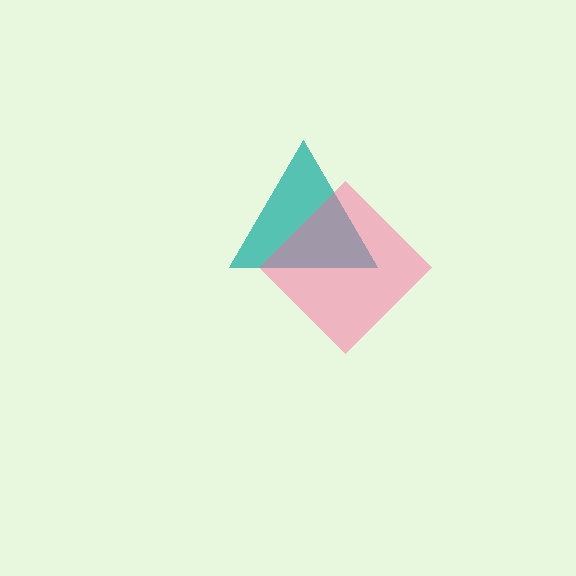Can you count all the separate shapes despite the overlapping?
Yes, there are 2 separate shapes.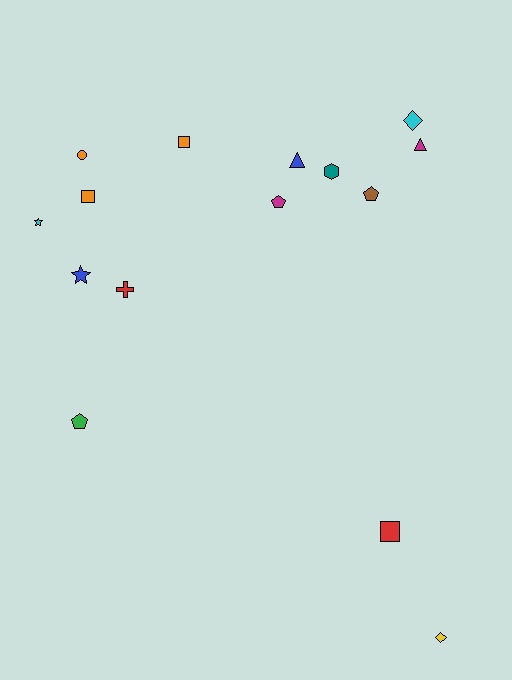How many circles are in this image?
There is 1 circle.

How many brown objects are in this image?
There is 1 brown object.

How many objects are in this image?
There are 15 objects.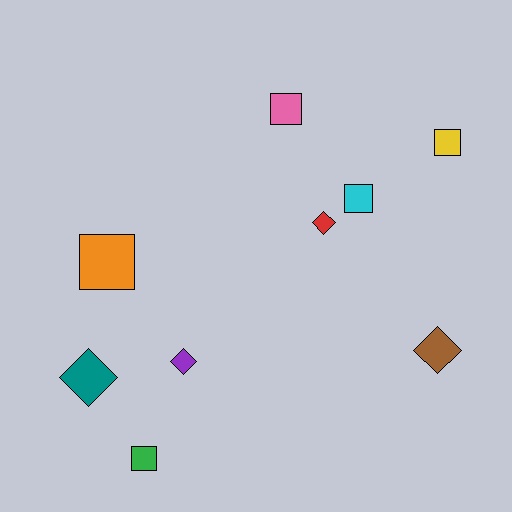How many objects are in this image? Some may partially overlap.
There are 9 objects.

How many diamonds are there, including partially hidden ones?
There are 4 diamonds.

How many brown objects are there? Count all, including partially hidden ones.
There is 1 brown object.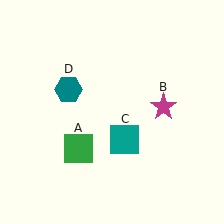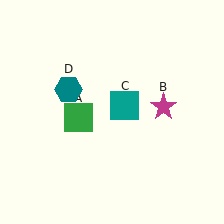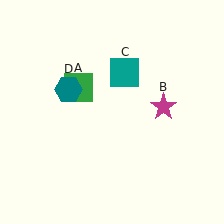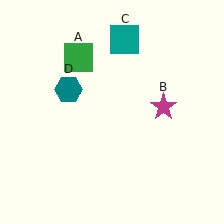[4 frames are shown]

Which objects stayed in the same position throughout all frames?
Magenta star (object B) and teal hexagon (object D) remained stationary.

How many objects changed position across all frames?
2 objects changed position: green square (object A), teal square (object C).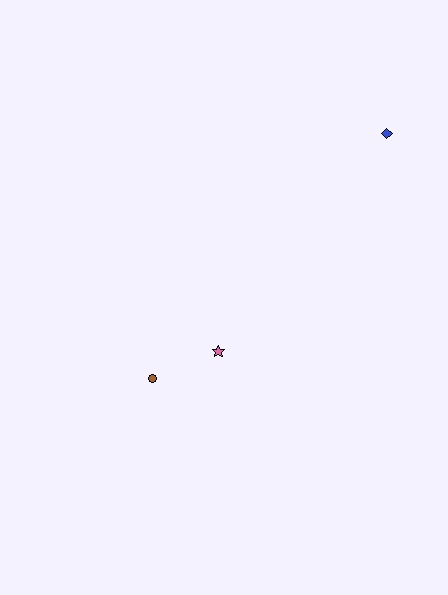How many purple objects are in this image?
There are no purple objects.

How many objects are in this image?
There are 3 objects.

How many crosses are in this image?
There are no crosses.